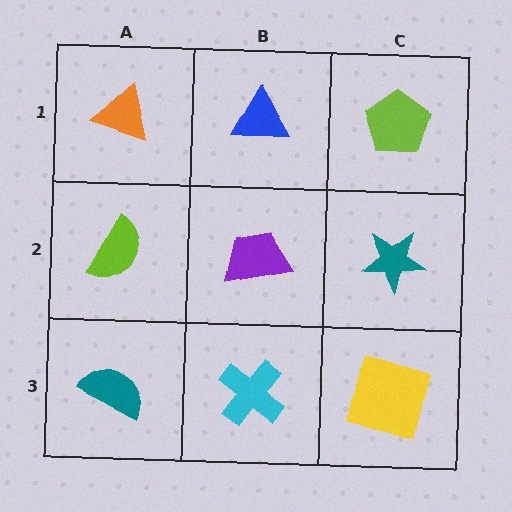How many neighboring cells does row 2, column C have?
3.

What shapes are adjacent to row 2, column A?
An orange triangle (row 1, column A), a teal semicircle (row 3, column A), a purple trapezoid (row 2, column B).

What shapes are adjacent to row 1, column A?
A lime semicircle (row 2, column A), a blue triangle (row 1, column B).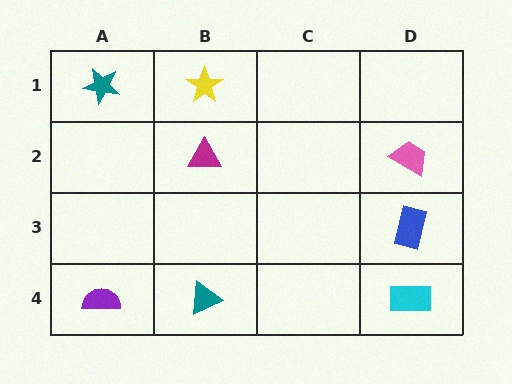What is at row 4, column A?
A purple semicircle.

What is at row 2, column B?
A magenta triangle.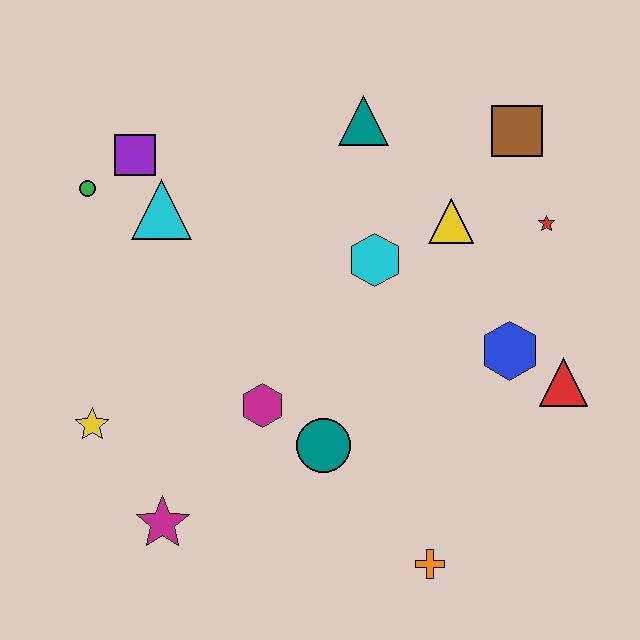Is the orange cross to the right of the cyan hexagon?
Yes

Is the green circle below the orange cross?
No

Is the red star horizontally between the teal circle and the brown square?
No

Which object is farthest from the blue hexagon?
The green circle is farthest from the blue hexagon.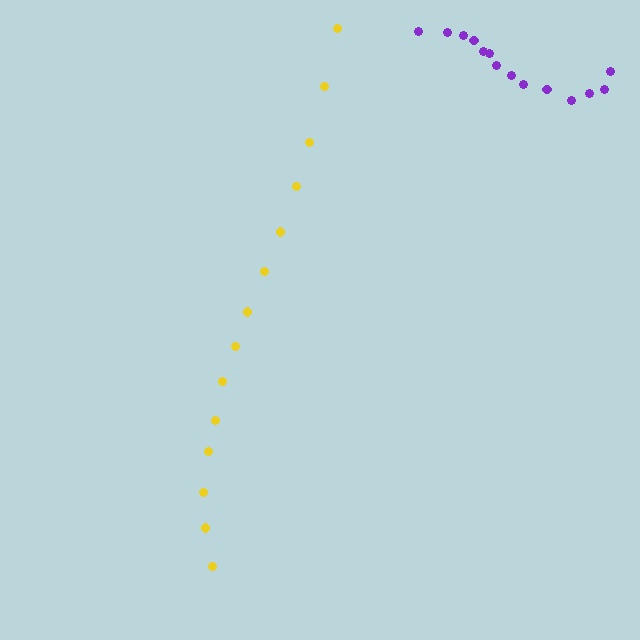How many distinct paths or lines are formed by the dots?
There are 2 distinct paths.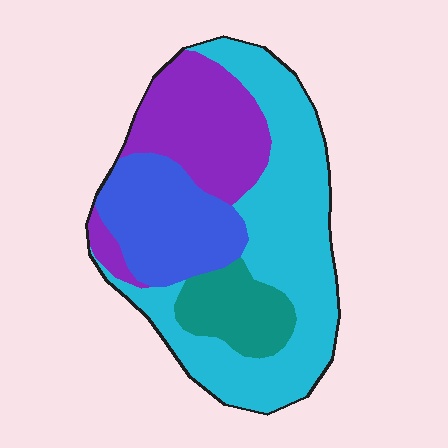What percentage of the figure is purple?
Purple covers about 25% of the figure.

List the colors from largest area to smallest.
From largest to smallest: cyan, purple, blue, teal.